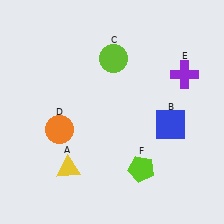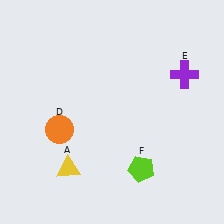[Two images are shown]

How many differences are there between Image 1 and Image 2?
There are 2 differences between the two images.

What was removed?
The blue square (B), the lime circle (C) were removed in Image 2.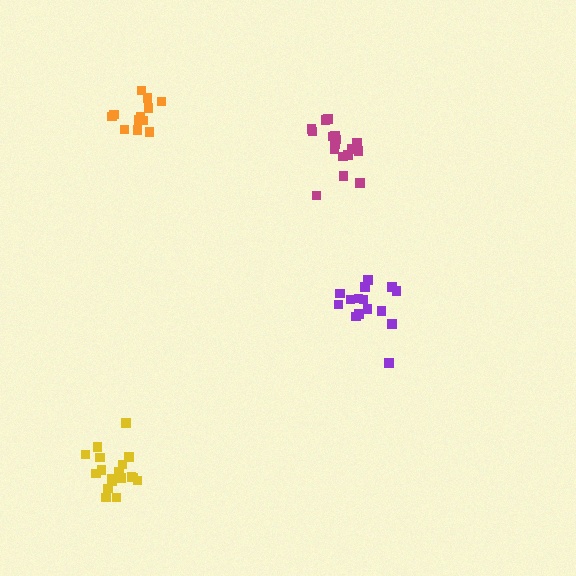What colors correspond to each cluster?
The clusters are colored: magenta, yellow, purple, orange.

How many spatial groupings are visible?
There are 4 spatial groupings.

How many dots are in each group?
Group 1: 17 dots, Group 2: 18 dots, Group 3: 15 dots, Group 4: 12 dots (62 total).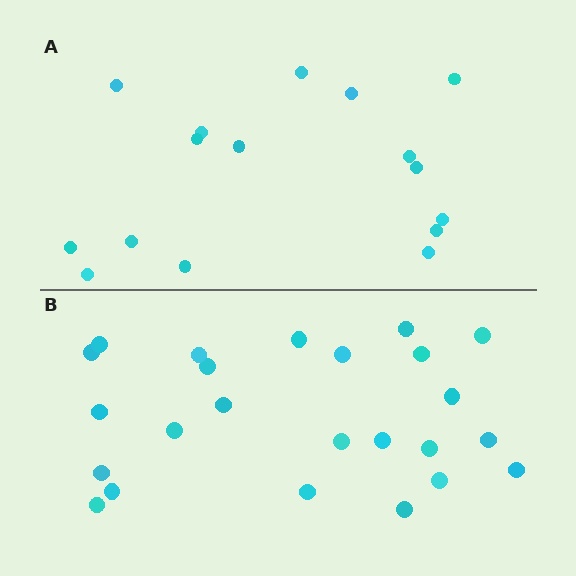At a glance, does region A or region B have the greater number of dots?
Region B (the bottom region) has more dots.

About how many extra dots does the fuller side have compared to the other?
Region B has roughly 8 or so more dots than region A.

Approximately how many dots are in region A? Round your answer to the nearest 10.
About 20 dots. (The exact count is 16, which rounds to 20.)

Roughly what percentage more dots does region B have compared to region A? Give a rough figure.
About 50% more.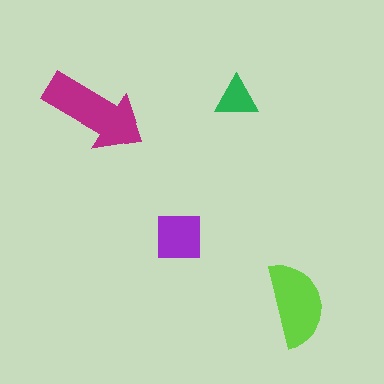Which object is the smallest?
The green triangle.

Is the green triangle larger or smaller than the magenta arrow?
Smaller.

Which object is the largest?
The magenta arrow.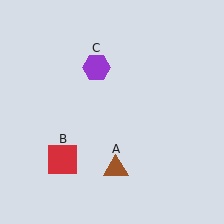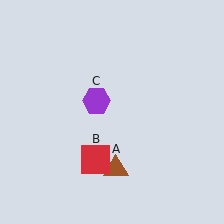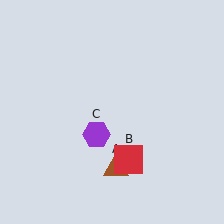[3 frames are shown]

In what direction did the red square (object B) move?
The red square (object B) moved right.